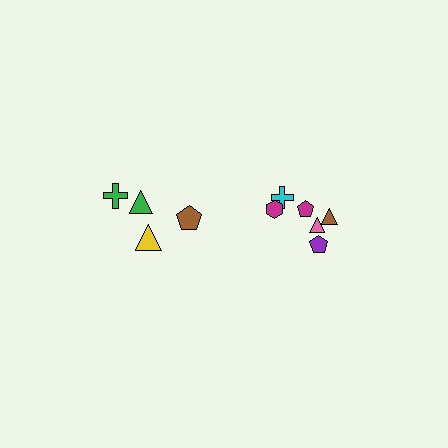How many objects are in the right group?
There are 6 objects.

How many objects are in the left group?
There are 4 objects.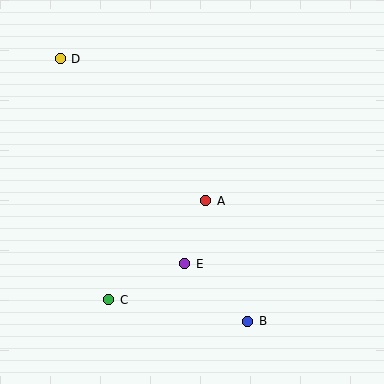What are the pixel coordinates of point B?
Point B is at (248, 321).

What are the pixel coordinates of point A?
Point A is at (206, 201).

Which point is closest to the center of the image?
Point A at (206, 201) is closest to the center.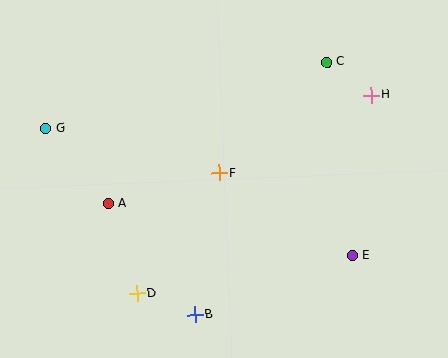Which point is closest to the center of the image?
Point F at (219, 173) is closest to the center.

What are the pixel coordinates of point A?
Point A is at (108, 204).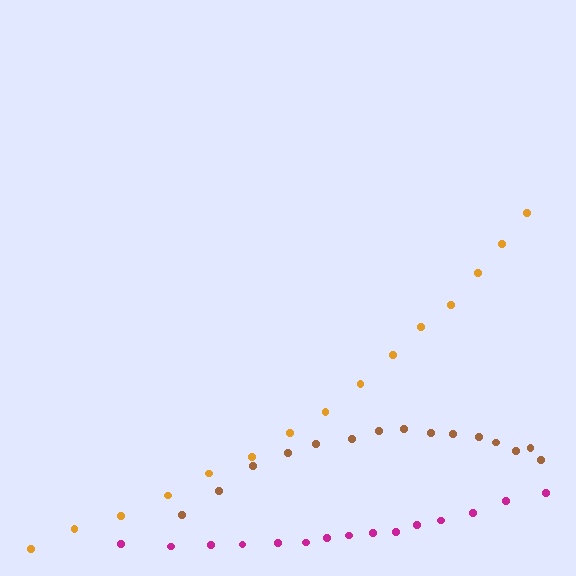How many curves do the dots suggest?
There are 3 distinct paths.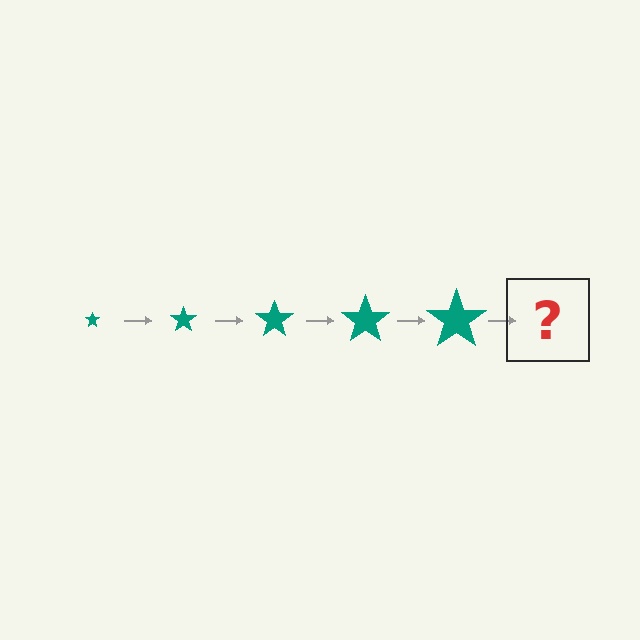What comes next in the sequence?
The next element should be a teal star, larger than the previous one.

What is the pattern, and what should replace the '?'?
The pattern is that the star gets progressively larger each step. The '?' should be a teal star, larger than the previous one.